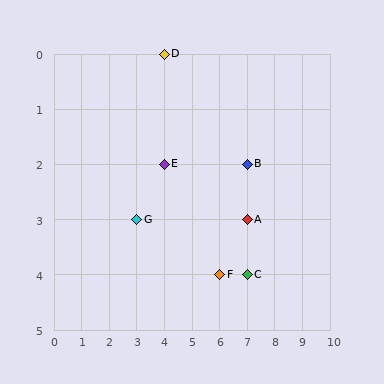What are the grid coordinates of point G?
Point G is at grid coordinates (3, 3).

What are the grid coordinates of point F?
Point F is at grid coordinates (6, 4).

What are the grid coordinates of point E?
Point E is at grid coordinates (4, 2).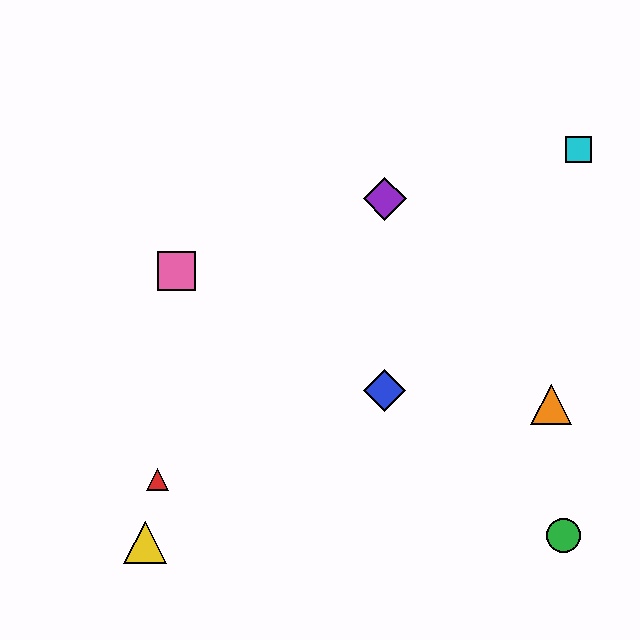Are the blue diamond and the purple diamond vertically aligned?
Yes, both are at x≈385.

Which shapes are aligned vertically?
The blue diamond, the purple diamond are aligned vertically.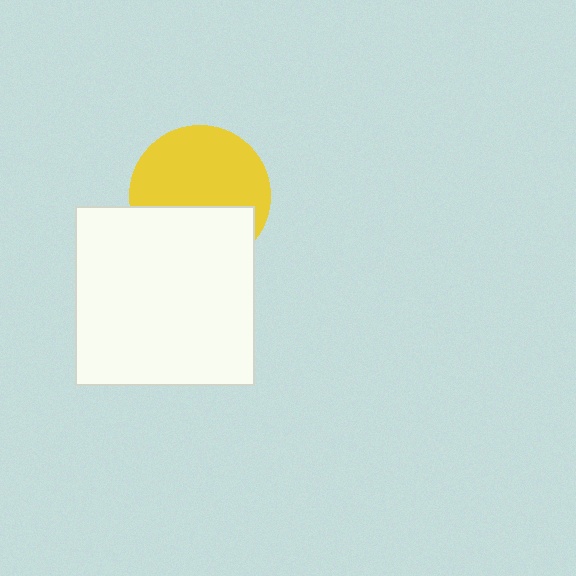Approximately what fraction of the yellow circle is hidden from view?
Roughly 40% of the yellow circle is hidden behind the white square.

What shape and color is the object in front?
The object in front is a white square.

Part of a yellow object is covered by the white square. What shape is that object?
It is a circle.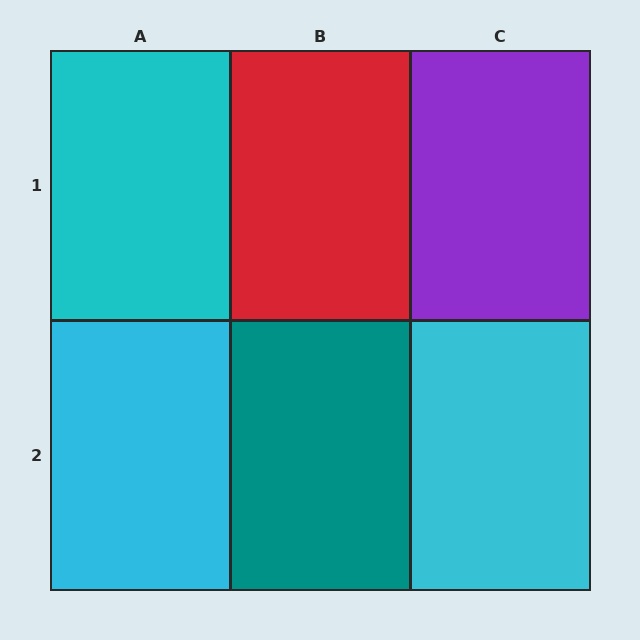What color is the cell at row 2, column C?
Cyan.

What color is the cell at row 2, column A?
Cyan.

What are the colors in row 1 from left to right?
Cyan, red, purple.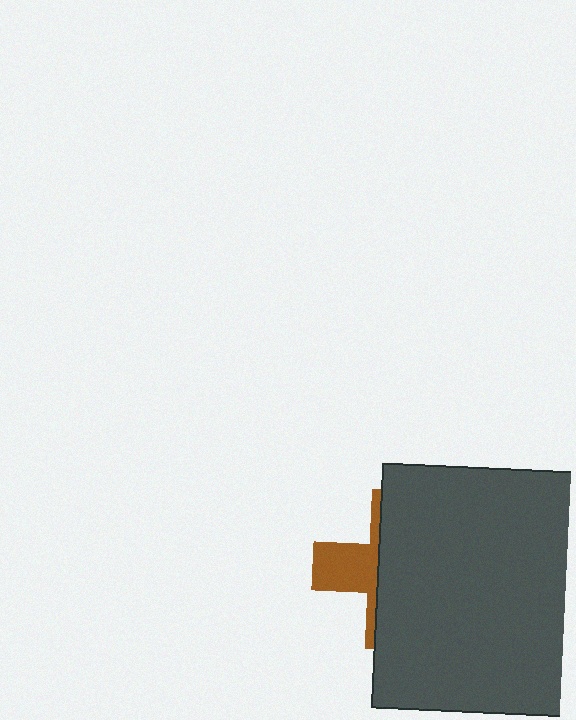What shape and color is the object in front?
The object in front is a dark gray rectangle.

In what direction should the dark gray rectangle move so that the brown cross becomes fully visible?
The dark gray rectangle should move right. That is the shortest direction to clear the overlap and leave the brown cross fully visible.